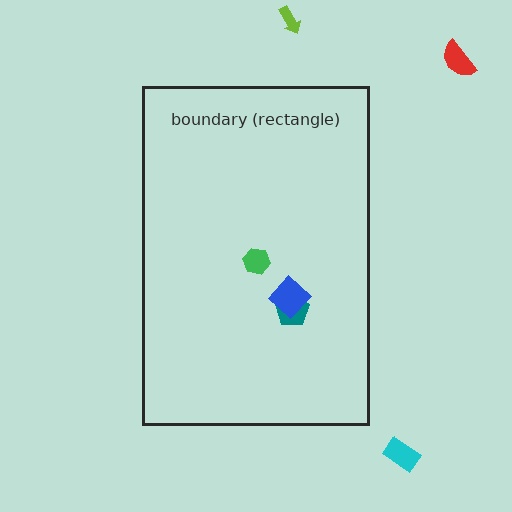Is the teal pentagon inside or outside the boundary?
Inside.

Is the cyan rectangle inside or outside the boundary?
Outside.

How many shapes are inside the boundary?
3 inside, 3 outside.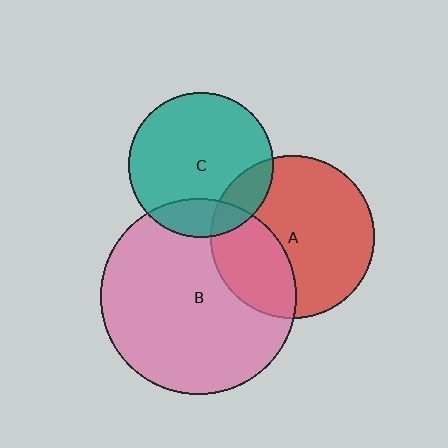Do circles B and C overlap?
Yes.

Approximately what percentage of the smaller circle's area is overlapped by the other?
Approximately 15%.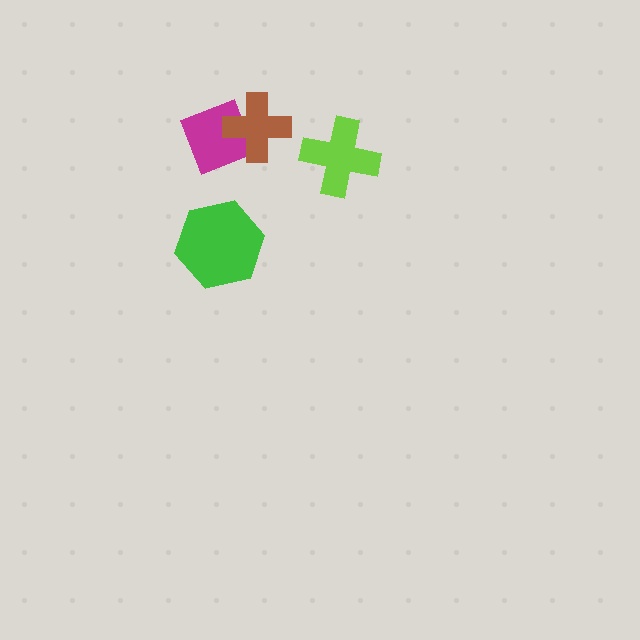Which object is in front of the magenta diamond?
The brown cross is in front of the magenta diamond.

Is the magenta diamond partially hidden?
Yes, it is partially covered by another shape.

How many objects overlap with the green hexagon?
0 objects overlap with the green hexagon.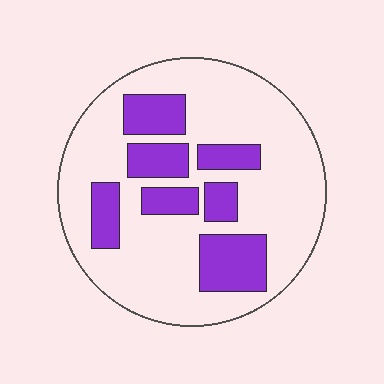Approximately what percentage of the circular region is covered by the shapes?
Approximately 25%.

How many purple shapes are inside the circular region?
7.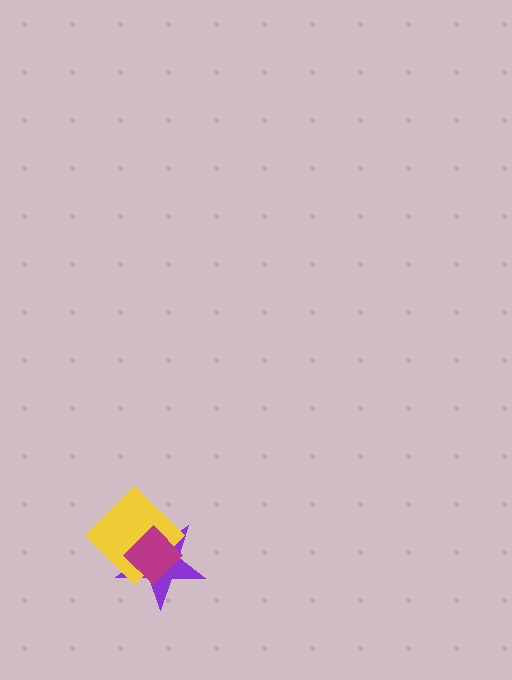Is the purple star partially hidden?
Yes, it is partially covered by another shape.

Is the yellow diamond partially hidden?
Yes, it is partially covered by another shape.